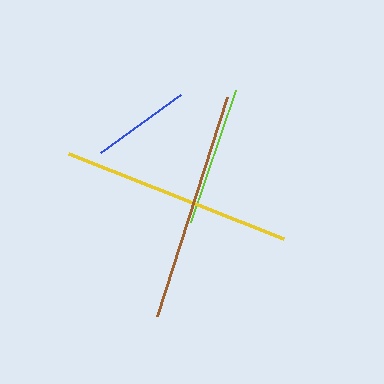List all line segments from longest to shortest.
From longest to shortest: yellow, brown, lime, blue.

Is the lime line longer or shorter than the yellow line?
The yellow line is longer than the lime line.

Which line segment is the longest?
The yellow line is the longest at approximately 232 pixels.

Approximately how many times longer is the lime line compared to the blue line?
The lime line is approximately 1.4 times the length of the blue line.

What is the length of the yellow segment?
The yellow segment is approximately 232 pixels long.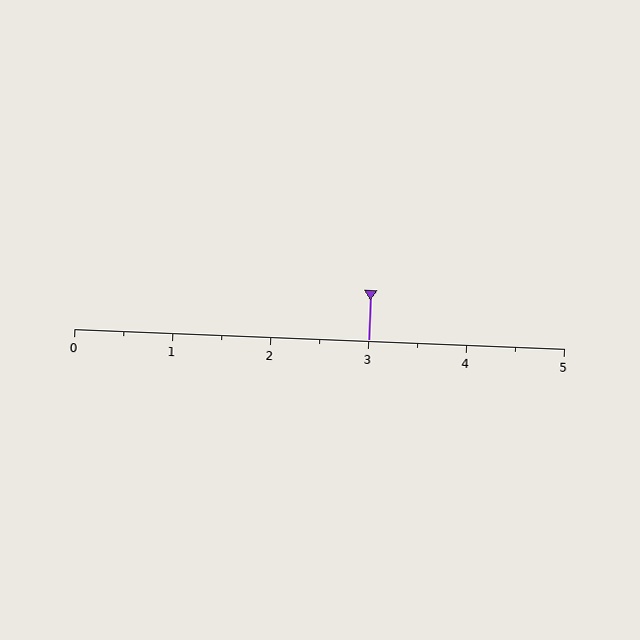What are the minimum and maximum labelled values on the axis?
The axis runs from 0 to 5.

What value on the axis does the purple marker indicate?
The marker indicates approximately 3.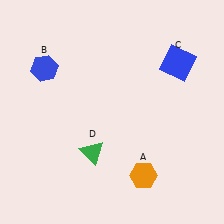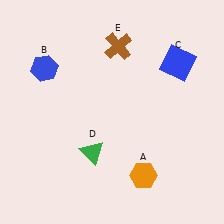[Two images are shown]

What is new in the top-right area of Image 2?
A brown cross (E) was added in the top-right area of Image 2.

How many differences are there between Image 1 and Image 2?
There is 1 difference between the two images.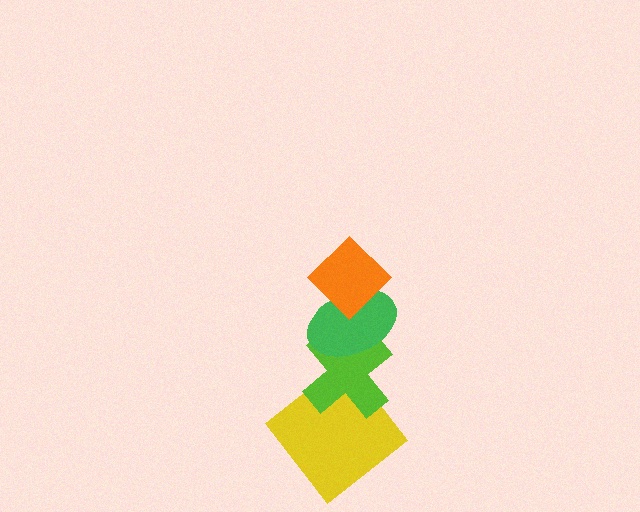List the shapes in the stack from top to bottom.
From top to bottom: the orange diamond, the green ellipse, the lime cross, the yellow diamond.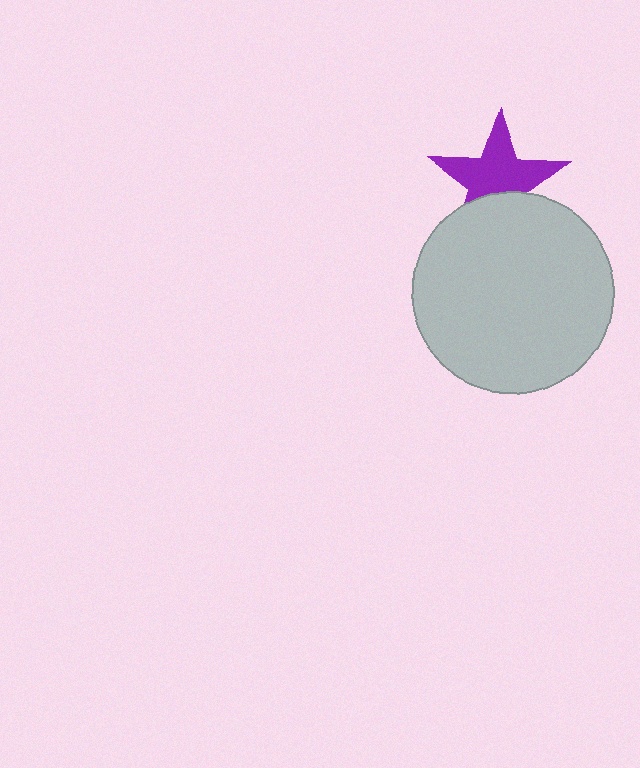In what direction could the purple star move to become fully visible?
The purple star could move up. That would shift it out from behind the light gray circle entirely.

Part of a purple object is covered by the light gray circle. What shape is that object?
It is a star.